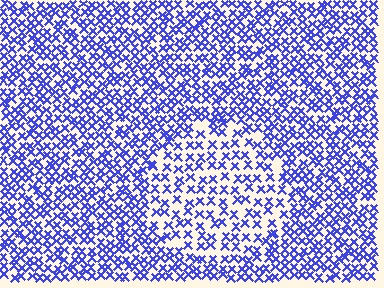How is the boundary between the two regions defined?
The boundary is defined by a change in element density (approximately 1.7x ratio). All elements are the same color, size, and shape.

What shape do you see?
I see a circle.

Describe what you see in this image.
The image contains small blue elements arranged at two different densities. A circle-shaped region is visible where the elements are less densely packed than the surrounding area.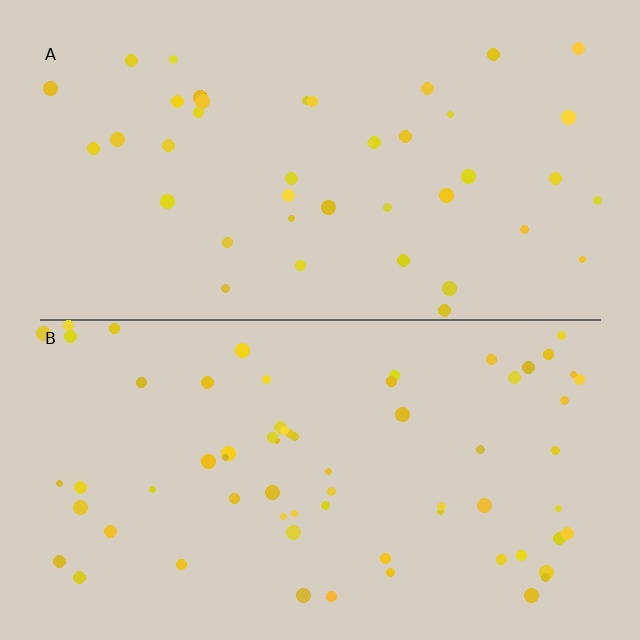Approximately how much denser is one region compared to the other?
Approximately 1.6× — region B over region A.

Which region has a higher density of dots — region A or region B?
B (the bottom).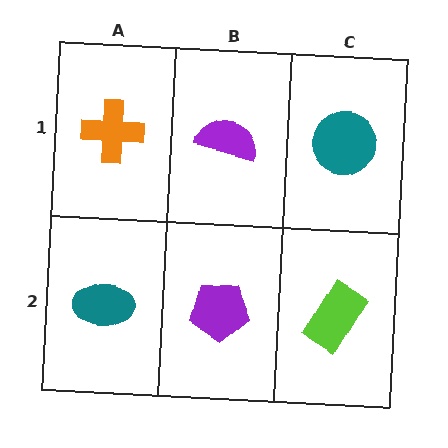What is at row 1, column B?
A purple semicircle.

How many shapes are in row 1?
3 shapes.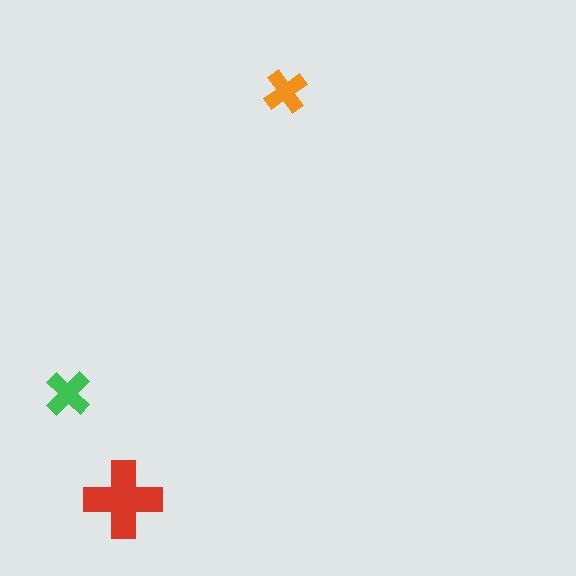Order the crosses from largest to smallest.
the red one, the green one, the orange one.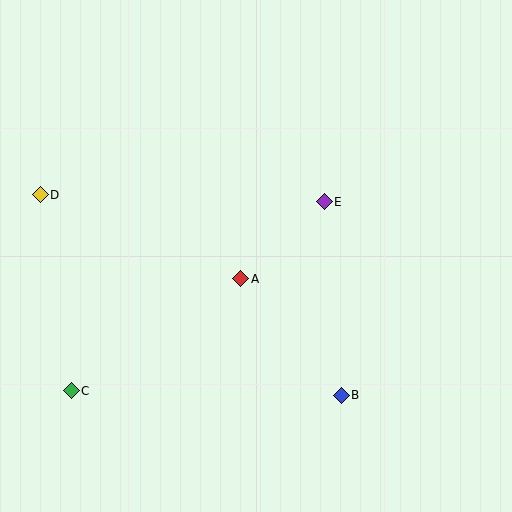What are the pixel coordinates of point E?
Point E is at (324, 202).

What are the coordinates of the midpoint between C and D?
The midpoint between C and D is at (56, 293).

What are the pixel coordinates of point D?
Point D is at (40, 195).